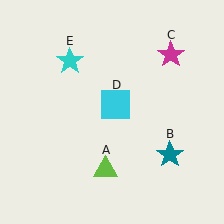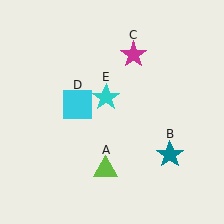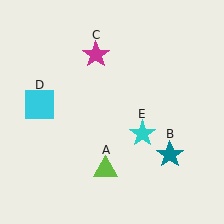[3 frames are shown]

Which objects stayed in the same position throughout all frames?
Lime triangle (object A) and teal star (object B) remained stationary.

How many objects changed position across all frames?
3 objects changed position: magenta star (object C), cyan square (object D), cyan star (object E).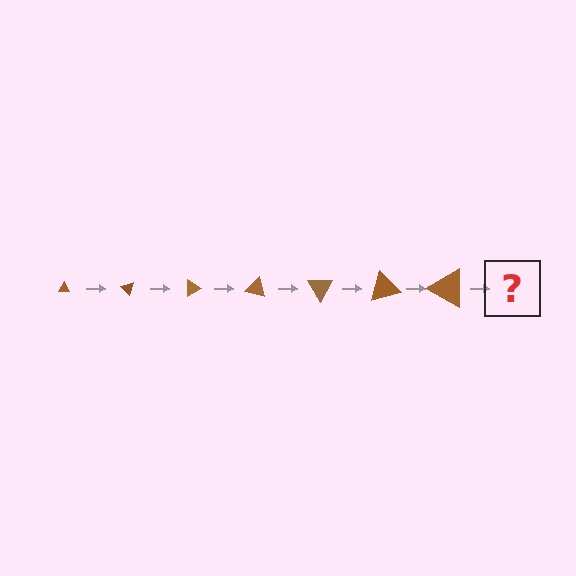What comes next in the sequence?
The next element should be a triangle, larger than the previous one and rotated 315 degrees from the start.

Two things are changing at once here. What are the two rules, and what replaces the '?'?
The two rules are that the triangle grows larger each step and it rotates 45 degrees each step. The '?' should be a triangle, larger than the previous one and rotated 315 degrees from the start.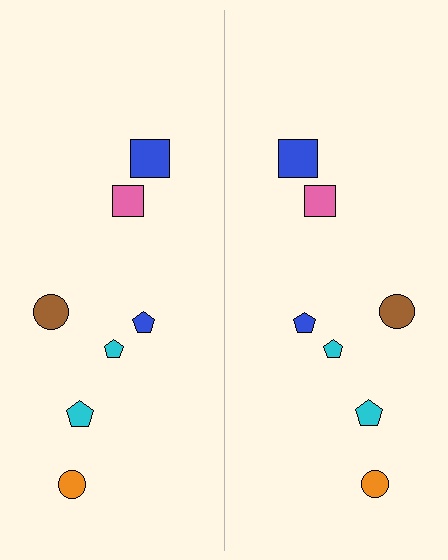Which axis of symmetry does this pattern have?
The pattern has a vertical axis of symmetry running through the center of the image.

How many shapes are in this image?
There are 14 shapes in this image.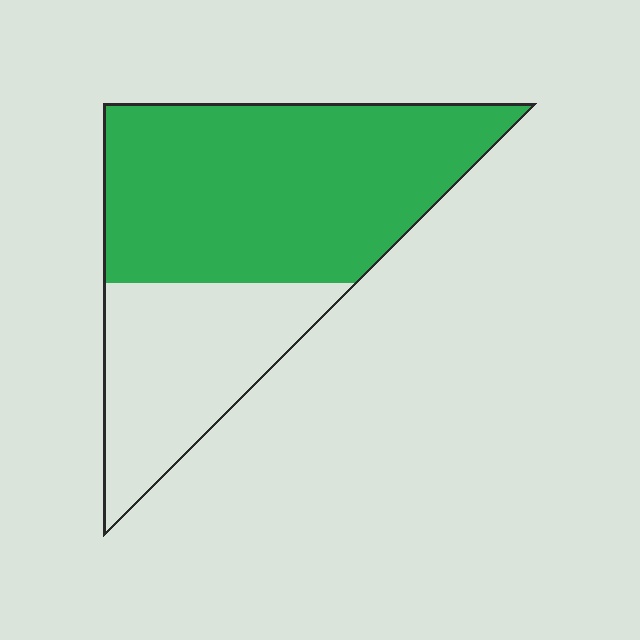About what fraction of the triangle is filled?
About two thirds (2/3).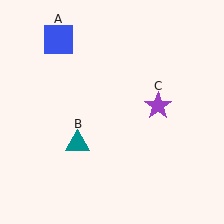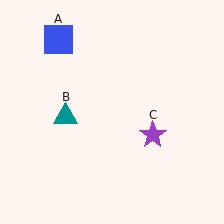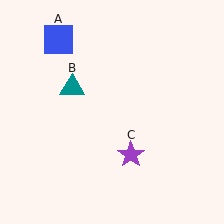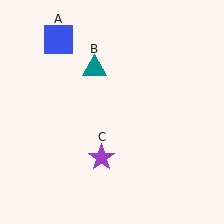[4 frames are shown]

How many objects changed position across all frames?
2 objects changed position: teal triangle (object B), purple star (object C).